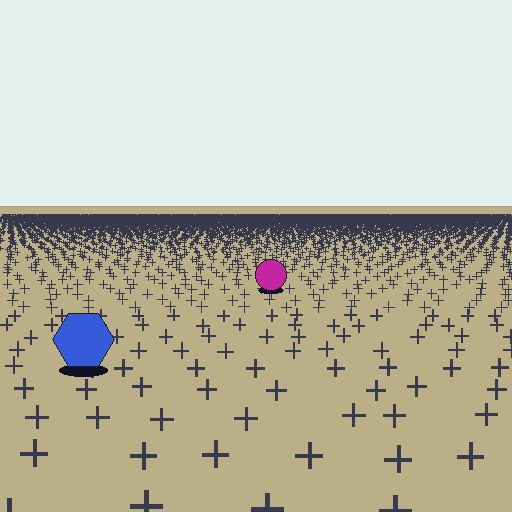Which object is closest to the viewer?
The blue hexagon is closest. The texture marks near it are larger and more spread out.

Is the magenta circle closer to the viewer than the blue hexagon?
No. The blue hexagon is closer — you can tell from the texture gradient: the ground texture is coarser near it.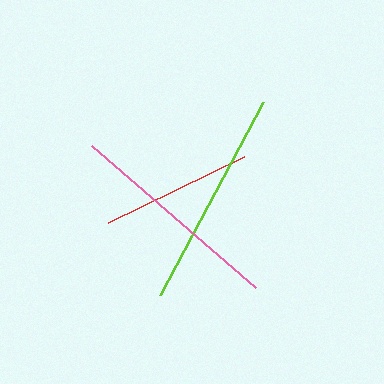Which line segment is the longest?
The lime line is the longest at approximately 219 pixels.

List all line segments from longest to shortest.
From longest to shortest: lime, pink, red.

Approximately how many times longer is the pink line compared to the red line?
The pink line is approximately 1.4 times the length of the red line.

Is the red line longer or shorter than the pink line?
The pink line is longer than the red line.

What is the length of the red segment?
The red segment is approximately 151 pixels long.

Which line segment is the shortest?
The red line is the shortest at approximately 151 pixels.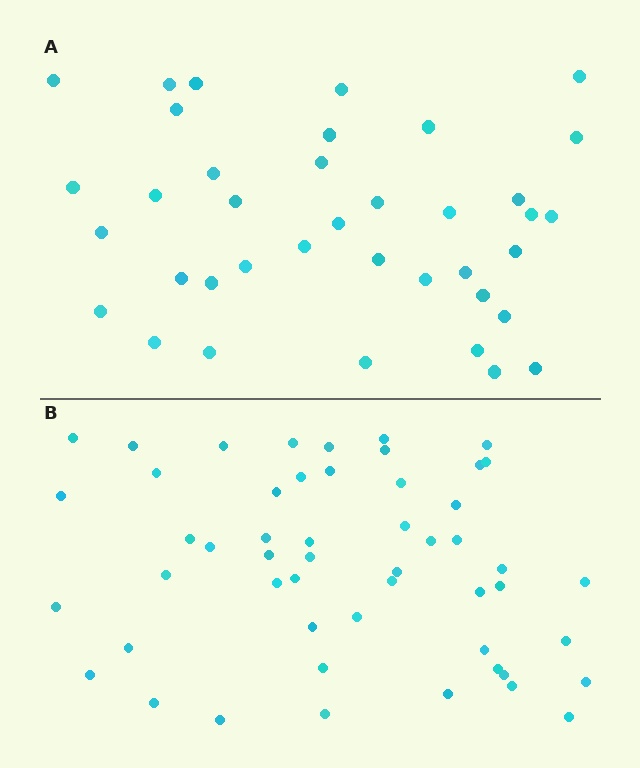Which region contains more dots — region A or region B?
Region B (the bottom region) has more dots.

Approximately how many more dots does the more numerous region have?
Region B has approximately 15 more dots than region A.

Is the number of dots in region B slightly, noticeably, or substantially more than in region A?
Region B has noticeably more, but not dramatically so. The ratio is roughly 1.4 to 1.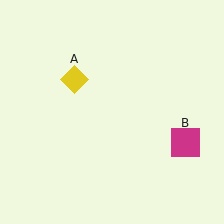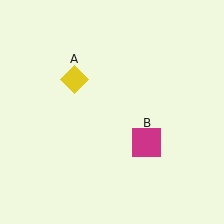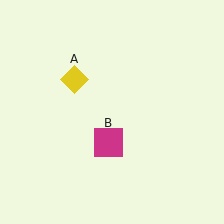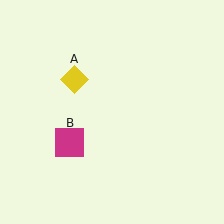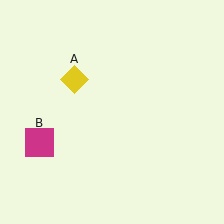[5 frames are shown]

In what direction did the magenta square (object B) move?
The magenta square (object B) moved left.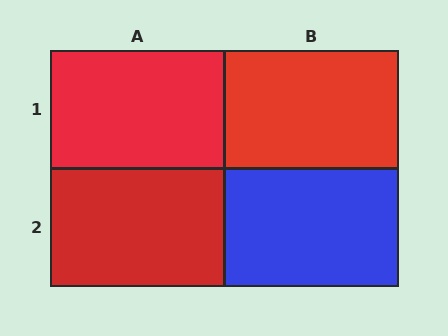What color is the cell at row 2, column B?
Blue.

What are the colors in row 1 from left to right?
Red, red.